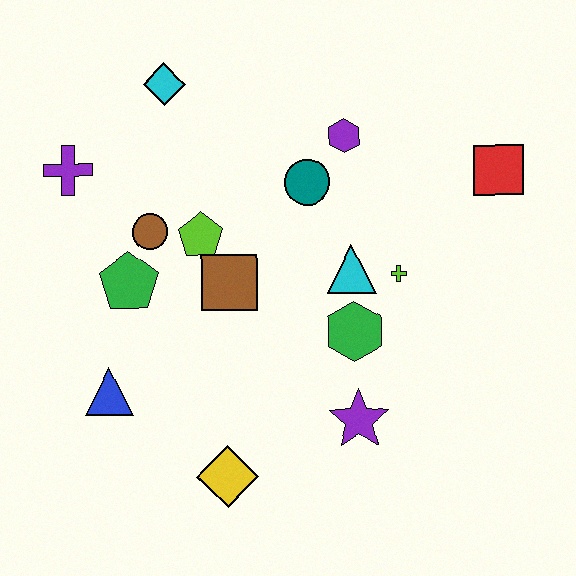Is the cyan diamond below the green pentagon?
No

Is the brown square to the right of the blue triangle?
Yes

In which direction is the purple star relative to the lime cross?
The purple star is below the lime cross.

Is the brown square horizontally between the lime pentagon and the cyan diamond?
No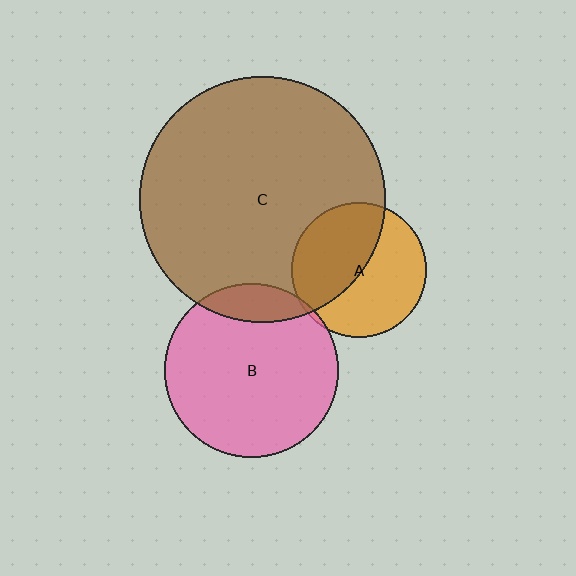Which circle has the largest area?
Circle C (brown).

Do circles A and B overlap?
Yes.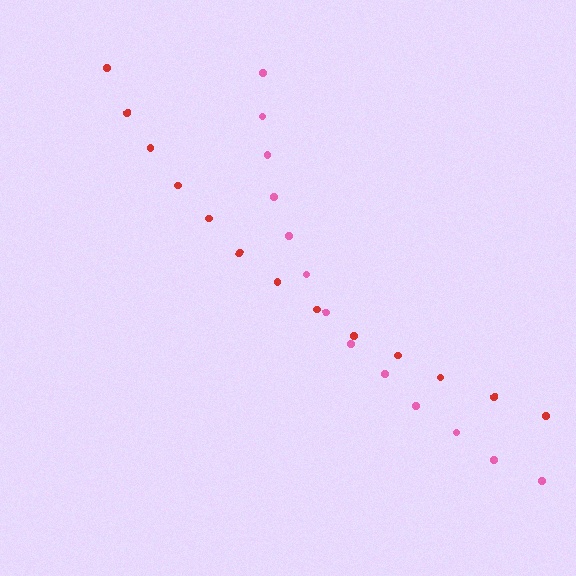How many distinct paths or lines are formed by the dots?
There are 2 distinct paths.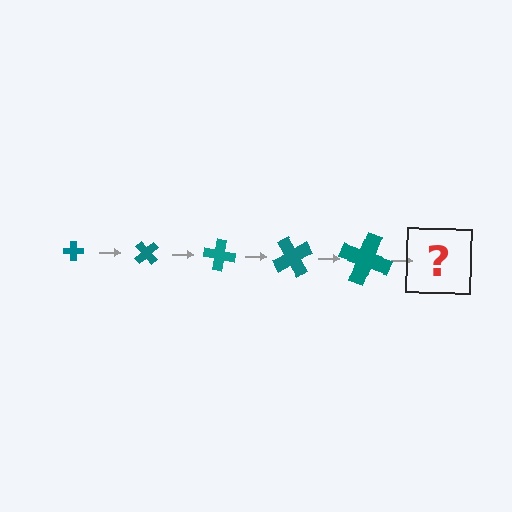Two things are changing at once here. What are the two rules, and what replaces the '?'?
The two rules are that the cross grows larger each step and it rotates 50 degrees each step. The '?' should be a cross, larger than the previous one and rotated 250 degrees from the start.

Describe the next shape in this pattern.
It should be a cross, larger than the previous one and rotated 250 degrees from the start.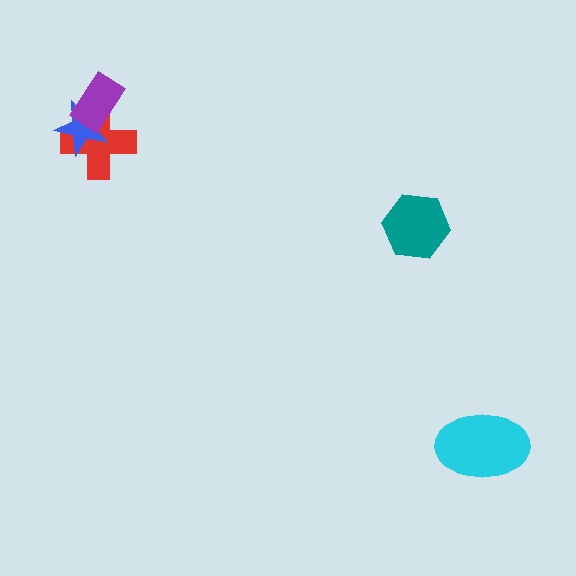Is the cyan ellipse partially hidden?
No, no other shape covers it.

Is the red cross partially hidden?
Yes, it is partially covered by another shape.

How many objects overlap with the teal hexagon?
0 objects overlap with the teal hexagon.